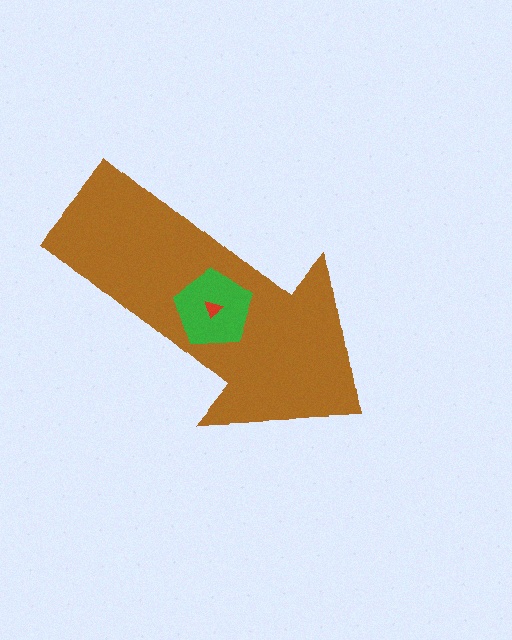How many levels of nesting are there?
3.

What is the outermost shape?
The brown arrow.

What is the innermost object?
The red triangle.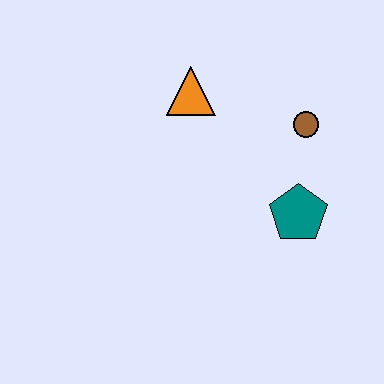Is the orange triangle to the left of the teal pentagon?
Yes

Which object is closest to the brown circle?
The teal pentagon is closest to the brown circle.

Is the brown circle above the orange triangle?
No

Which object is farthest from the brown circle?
The orange triangle is farthest from the brown circle.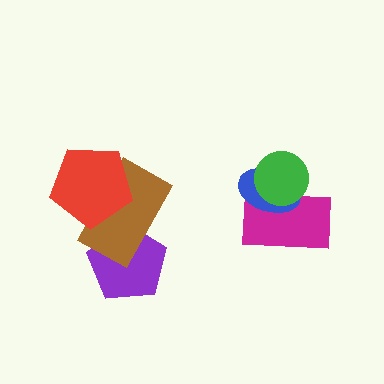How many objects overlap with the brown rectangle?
2 objects overlap with the brown rectangle.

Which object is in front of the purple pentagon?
The brown rectangle is in front of the purple pentagon.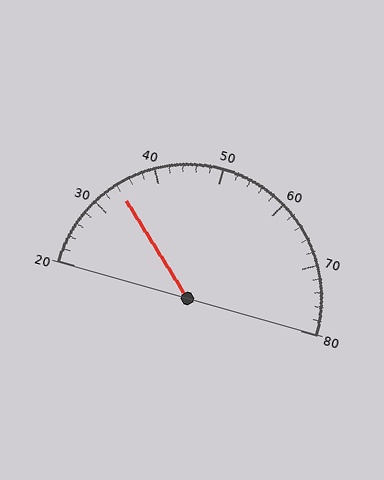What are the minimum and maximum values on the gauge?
The gauge ranges from 20 to 80.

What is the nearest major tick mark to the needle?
The nearest major tick mark is 30.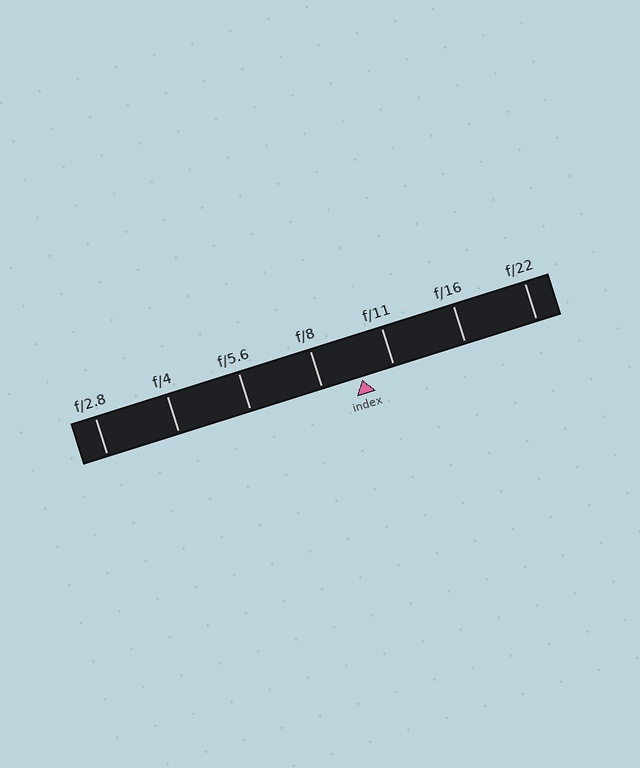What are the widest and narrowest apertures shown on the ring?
The widest aperture shown is f/2.8 and the narrowest is f/22.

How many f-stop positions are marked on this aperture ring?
There are 7 f-stop positions marked.